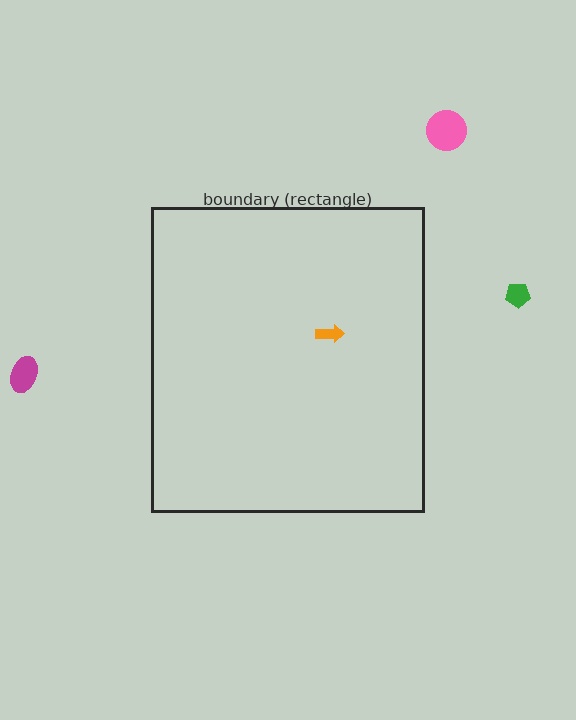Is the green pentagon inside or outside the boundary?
Outside.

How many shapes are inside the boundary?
1 inside, 3 outside.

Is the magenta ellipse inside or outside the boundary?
Outside.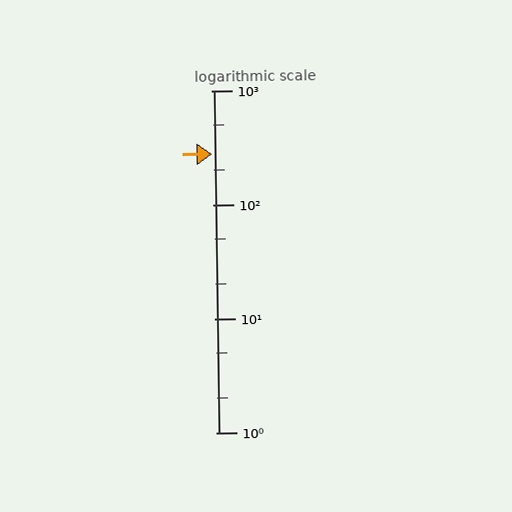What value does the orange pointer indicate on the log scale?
The pointer indicates approximately 280.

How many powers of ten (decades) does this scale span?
The scale spans 3 decades, from 1 to 1000.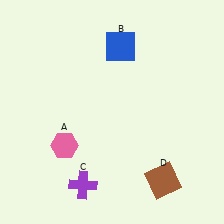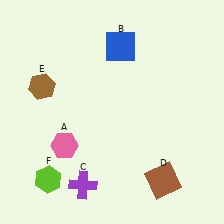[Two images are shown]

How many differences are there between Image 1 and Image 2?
There are 2 differences between the two images.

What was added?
A brown hexagon (E), a lime hexagon (F) were added in Image 2.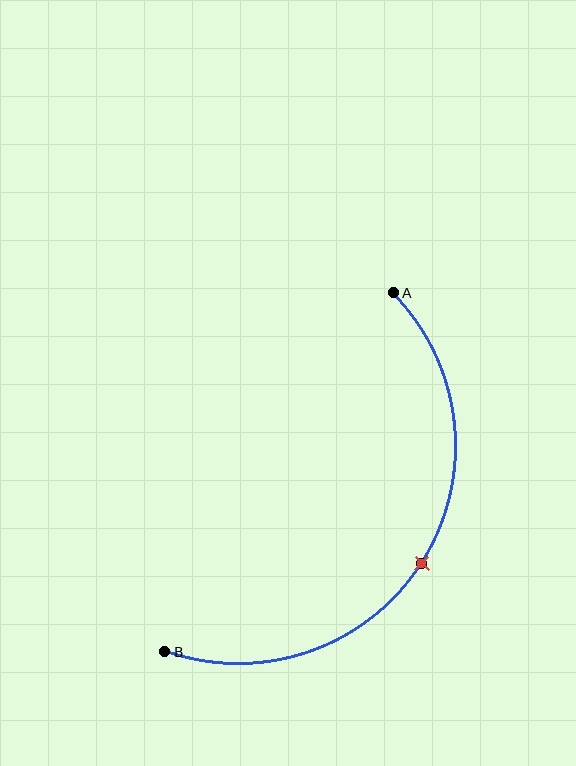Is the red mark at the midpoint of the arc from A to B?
Yes. The red mark lies on the arc at equal arc-length from both A and B — it is the arc midpoint.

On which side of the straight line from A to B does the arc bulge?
The arc bulges to the right of the straight line connecting A and B.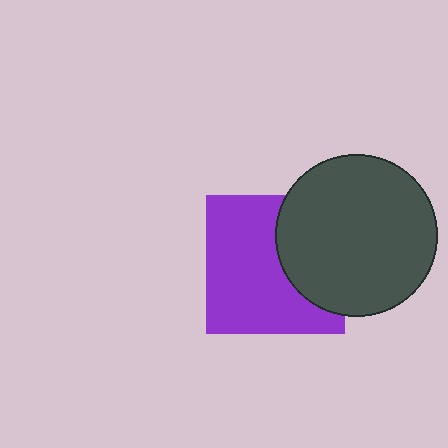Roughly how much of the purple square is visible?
About half of it is visible (roughly 64%).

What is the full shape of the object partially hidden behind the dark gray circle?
The partially hidden object is a purple square.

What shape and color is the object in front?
The object in front is a dark gray circle.